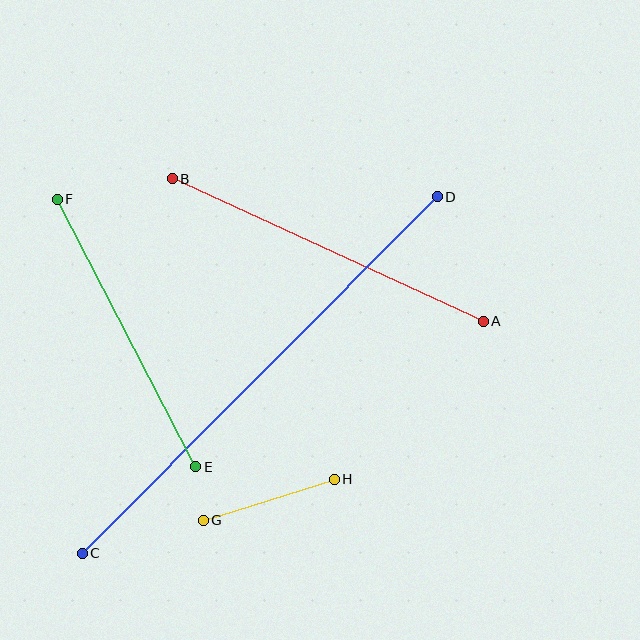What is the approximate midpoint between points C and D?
The midpoint is at approximately (260, 375) pixels.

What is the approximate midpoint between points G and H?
The midpoint is at approximately (269, 500) pixels.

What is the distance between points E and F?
The distance is approximately 301 pixels.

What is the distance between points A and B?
The distance is approximately 342 pixels.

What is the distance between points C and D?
The distance is approximately 503 pixels.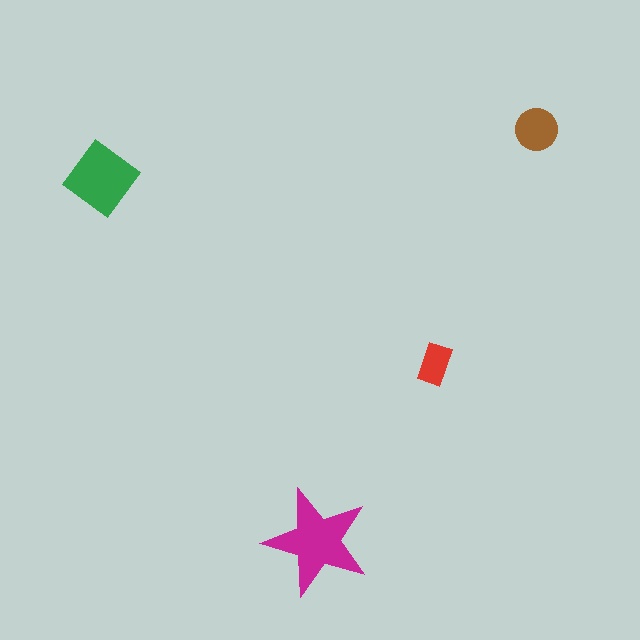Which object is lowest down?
The magenta star is bottommost.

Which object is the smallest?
The red rectangle.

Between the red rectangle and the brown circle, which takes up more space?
The brown circle.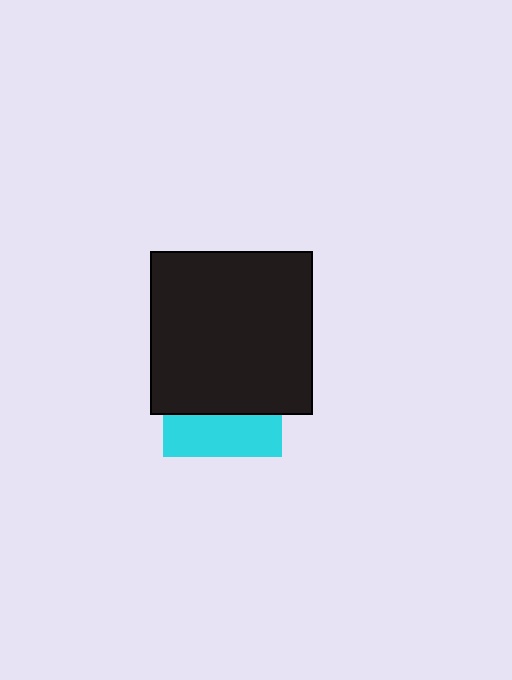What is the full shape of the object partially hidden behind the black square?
The partially hidden object is a cyan square.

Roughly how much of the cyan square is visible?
A small part of it is visible (roughly 35%).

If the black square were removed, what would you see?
You would see the complete cyan square.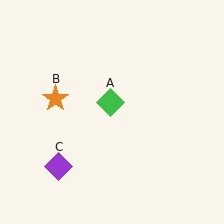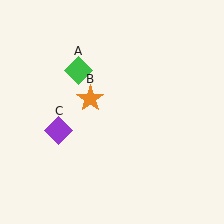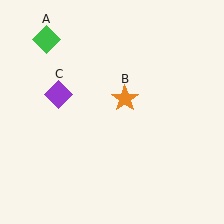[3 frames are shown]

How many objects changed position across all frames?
3 objects changed position: green diamond (object A), orange star (object B), purple diamond (object C).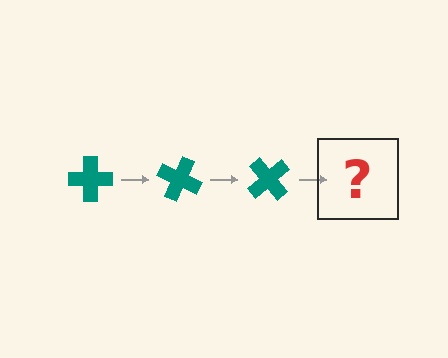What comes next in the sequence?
The next element should be a teal cross rotated 75 degrees.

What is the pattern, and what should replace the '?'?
The pattern is that the cross rotates 25 degrees each step. The '?' should be a teal cross rotated 75 degrees.